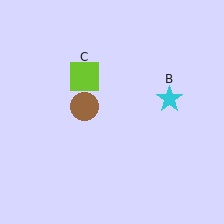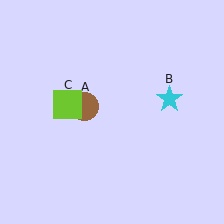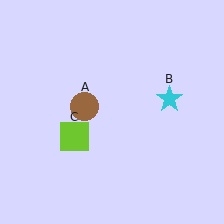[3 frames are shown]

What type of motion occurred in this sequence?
The lime square (object C) rotated counterclockwise around the center of the scene.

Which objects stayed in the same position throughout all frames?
Brown circle (object A) and cyan star (object B) remained stationary.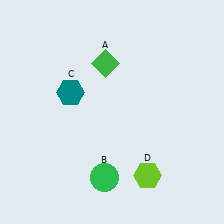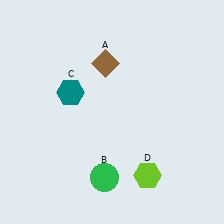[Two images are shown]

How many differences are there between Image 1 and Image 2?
There is 1 difference between the two images.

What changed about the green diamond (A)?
In Image 1, A is green. In Image 2, it changed to brown.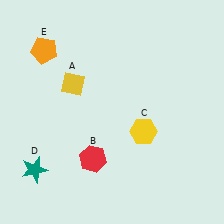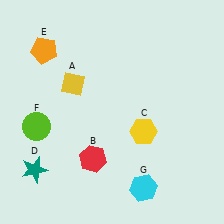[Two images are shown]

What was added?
A lime circle (F), a cyan hexagon (G) were added in Image 2.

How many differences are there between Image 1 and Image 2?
There are 2 differences between the two images.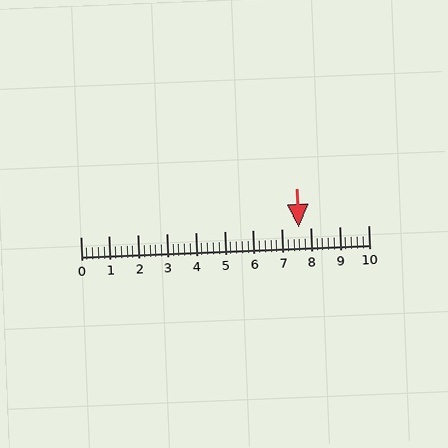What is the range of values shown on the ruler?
The ruler shows values from 0 to 10.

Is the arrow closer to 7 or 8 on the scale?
The arrow is closer to 8.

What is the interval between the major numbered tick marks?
The major tick marks are spaced 1 units apart.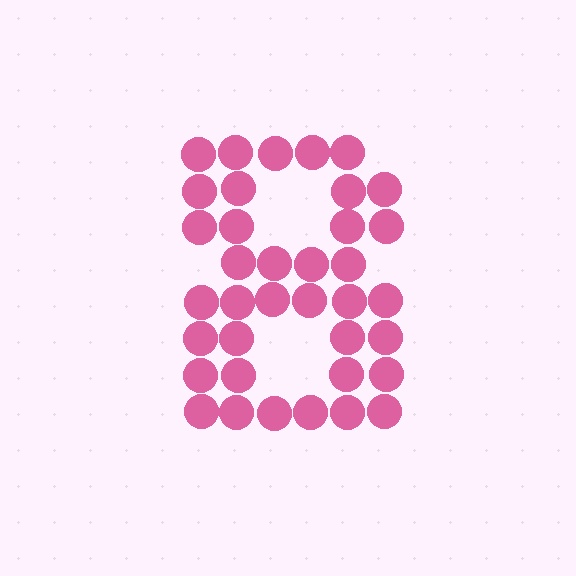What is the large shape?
The large shape is the digit 8.